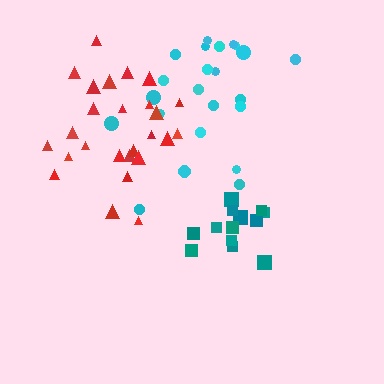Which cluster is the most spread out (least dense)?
Cyan.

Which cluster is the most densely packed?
Teal.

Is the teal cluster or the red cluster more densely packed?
Teal.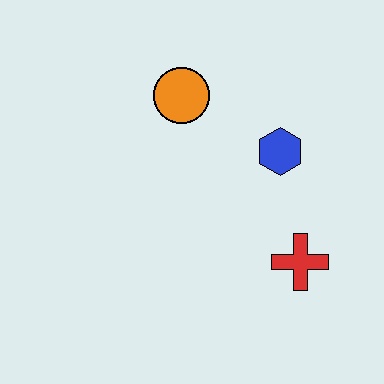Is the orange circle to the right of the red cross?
No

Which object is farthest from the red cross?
The orange circle is farthest from the red cross.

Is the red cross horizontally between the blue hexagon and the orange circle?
No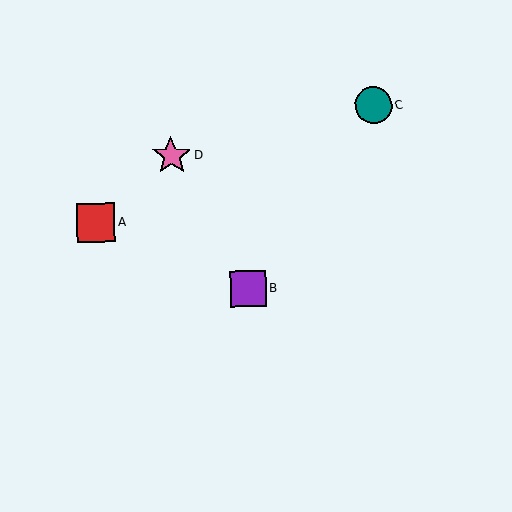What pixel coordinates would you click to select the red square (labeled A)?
Click at (96, 223) to select the red square A.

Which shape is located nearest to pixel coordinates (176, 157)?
The pink star (labeled D) at (171, 156) is nearest to that location.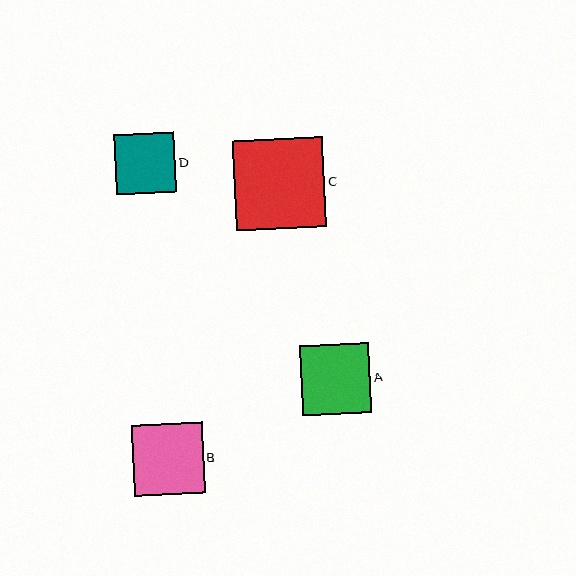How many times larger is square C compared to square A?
Square C is approximately 1.3 times the size of square A.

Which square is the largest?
Square C is the largest with a size of approximately 90 pixels.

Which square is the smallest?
Square D is the smallest with a size of approximately 60 pixels.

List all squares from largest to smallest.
From largest to smallest: C, B, A, D.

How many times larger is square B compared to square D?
Square B is approximately 1.2 times the size of square D.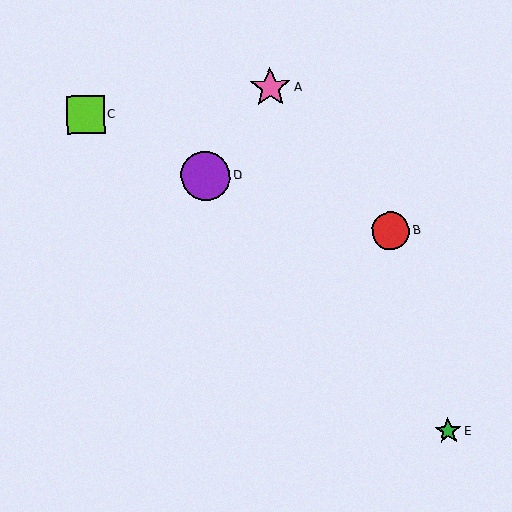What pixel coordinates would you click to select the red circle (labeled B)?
Click at (391, 231) to select the red circle B.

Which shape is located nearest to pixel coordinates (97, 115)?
The lime square (labeled C) at (85, 114) is nearest to that location.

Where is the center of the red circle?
The center of the red circle is at (391, 231).